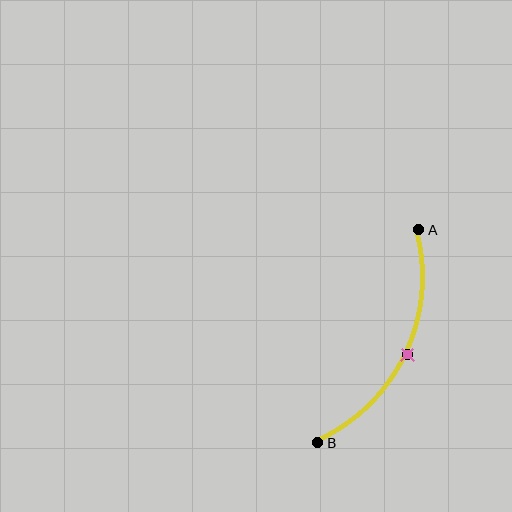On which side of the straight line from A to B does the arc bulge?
The arc bulges to the right of the straight line connecting A and B.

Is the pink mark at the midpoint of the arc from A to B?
Yes. The pink mark lies on the arc at equal arc-length from both A and B — it is the arc midpoint.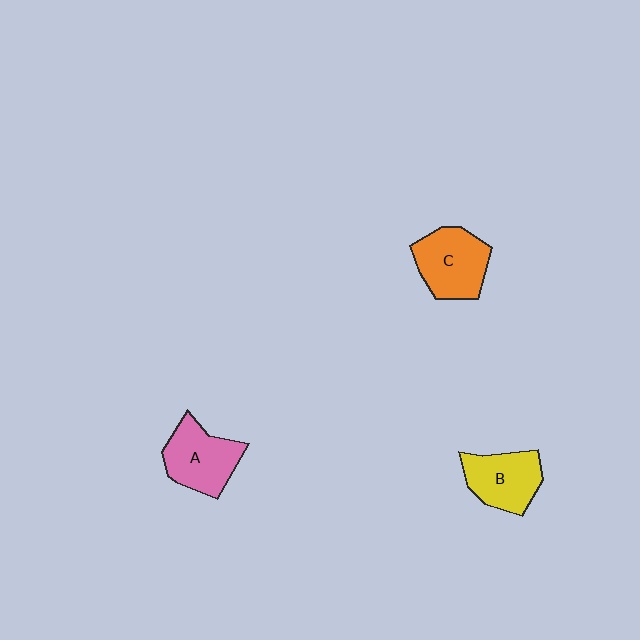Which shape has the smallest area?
Shape B (yellow).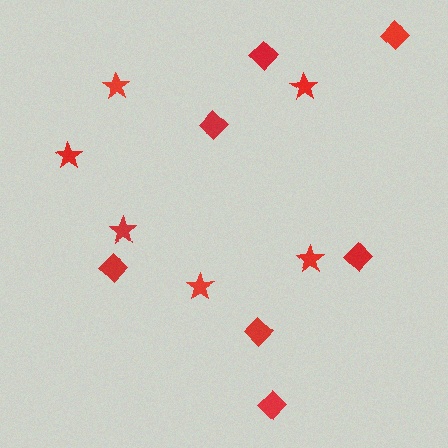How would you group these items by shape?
There are 2 groups: one group of diamonds (7) and one group of stars (6).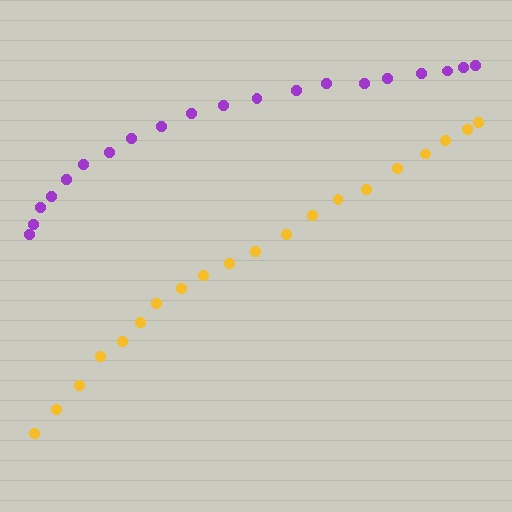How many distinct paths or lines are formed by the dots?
There are 2 distinct paths.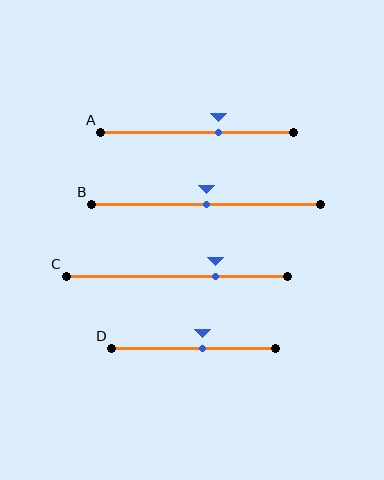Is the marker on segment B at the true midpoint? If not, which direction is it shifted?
Yes, the marker on segment B is at the true midpoint.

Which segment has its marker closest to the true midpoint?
Segment B has its marker closest to the true midpoint.